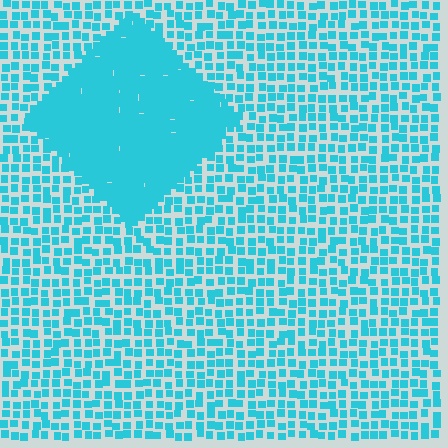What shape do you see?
I see a diamond.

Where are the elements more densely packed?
The elements are more densely packed inside the diamond boundary.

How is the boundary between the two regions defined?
The boundary is defined by a change in element density (approximately 2.6x ratio). All elements are the same color, size, and shape.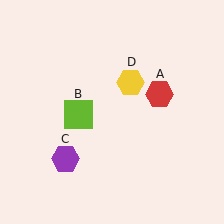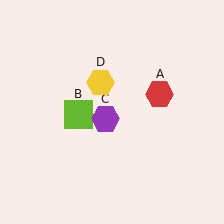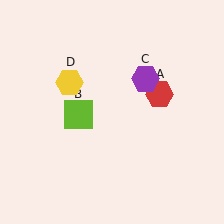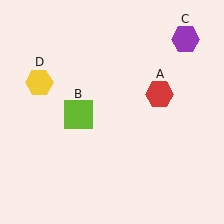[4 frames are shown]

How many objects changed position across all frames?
2 objects changed position: purple hexagon (object C), yellow hexagon (object D).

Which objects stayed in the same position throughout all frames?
Red hexagon (object A) and lime square (object B) remained stationary.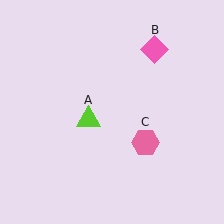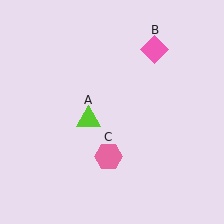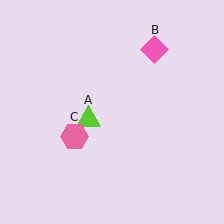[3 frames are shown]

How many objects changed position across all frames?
1 object changed position: pink hexagon (object C).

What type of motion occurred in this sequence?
The pink hexagon (object C) rotated clockwise around the center of the scene.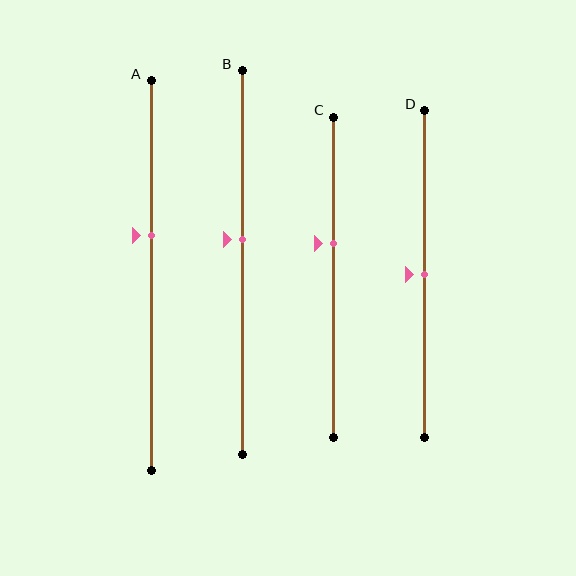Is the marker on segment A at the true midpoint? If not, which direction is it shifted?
No, the marker on segment A is shifted upward by about 10% of the segment length.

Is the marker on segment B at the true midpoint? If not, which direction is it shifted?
No, the marker on segment B is shifted upward by about 6% of the segment length.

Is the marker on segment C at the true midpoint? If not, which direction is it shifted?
No, the marker on segment C is shifted upward by about 10% of the segment length.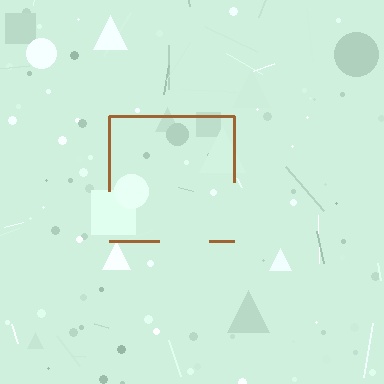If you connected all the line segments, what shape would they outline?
They would outline a square.